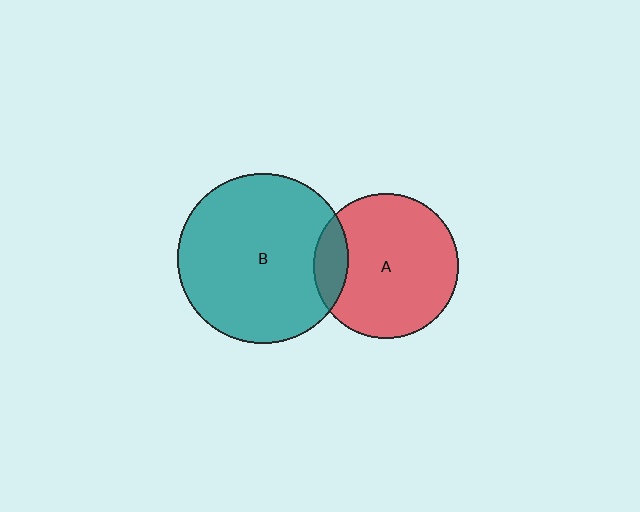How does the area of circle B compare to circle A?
Approximately 1.4 times.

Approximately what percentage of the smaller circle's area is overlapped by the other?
Approximately 15%.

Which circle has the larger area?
Circle B (teal).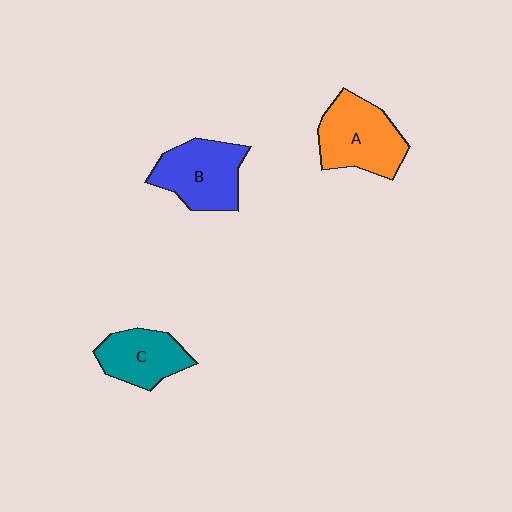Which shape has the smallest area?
Shape C (teal).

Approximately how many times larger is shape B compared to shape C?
Approximately 1.3 times.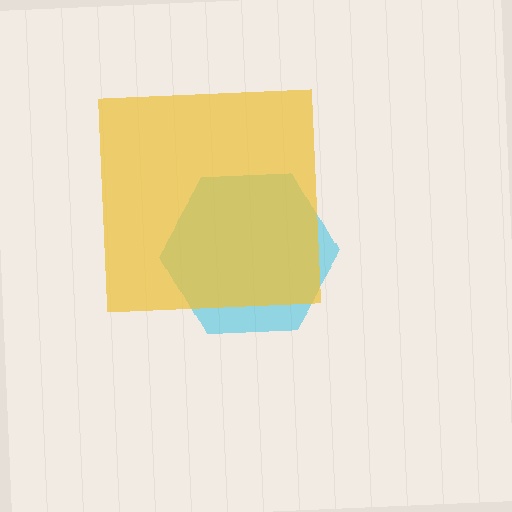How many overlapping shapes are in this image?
There are 2 overlapping shapes in the image.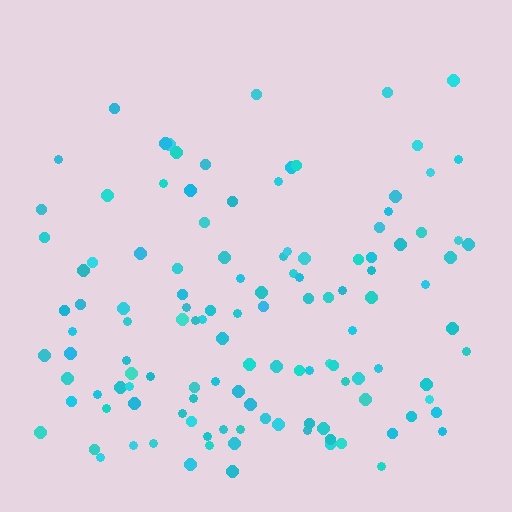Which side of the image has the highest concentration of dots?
The bottom.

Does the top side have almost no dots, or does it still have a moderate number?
Still a moderate number, just noticeably fewer than the bottom.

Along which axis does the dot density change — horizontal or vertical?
Vertical.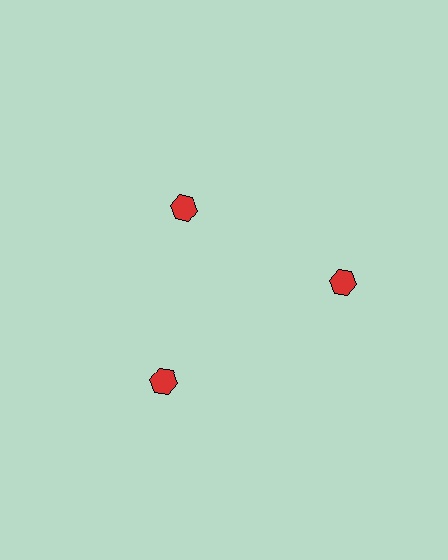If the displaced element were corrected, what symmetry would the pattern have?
It would have 3-fold rotational symmetry — the pattern would map onto itself every 120 degrees.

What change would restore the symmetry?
The symmetry would be restored by moving it outward, back onto the ring so that all 3 hexagons sit at equal angles and equal distance from the center.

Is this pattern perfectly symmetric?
No. The 3 red hexagons are arranged in a ring, but one element near the 11 o'clock position is pulled inward toward the center, breaking the 3-fold rotational symmetry.